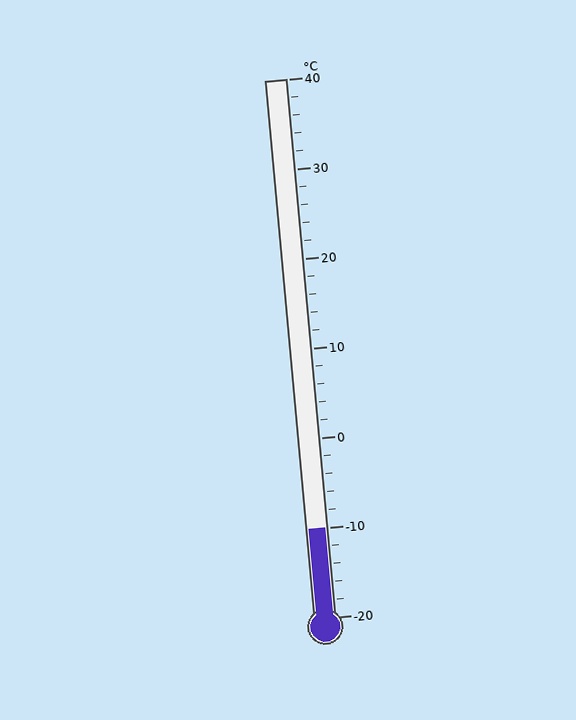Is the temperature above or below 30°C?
The temperature is below 30°C.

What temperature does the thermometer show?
The thermometer shows approximately -10°C.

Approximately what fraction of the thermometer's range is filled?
The thermometer is filled to approximately 15% of its range.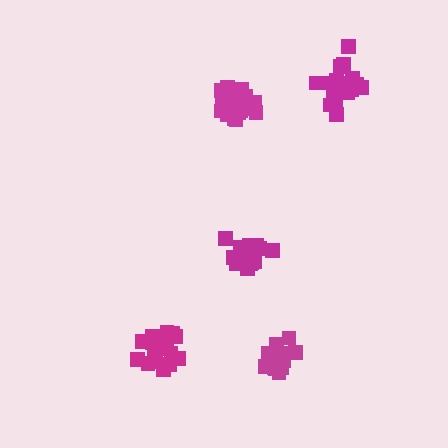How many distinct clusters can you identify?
There are 5 distinct clusters.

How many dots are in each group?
Group 1: 18 dots, Group 2: 20 dots, Group 3: 15 dots, Group 4: 19 dots, Group 5: 20 dots (92 total).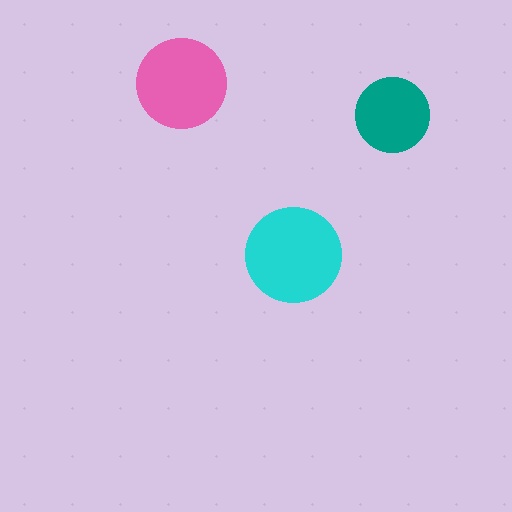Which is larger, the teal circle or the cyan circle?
The cyan one.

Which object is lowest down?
The cyan circle is bottommost.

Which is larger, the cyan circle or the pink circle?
The cyan one.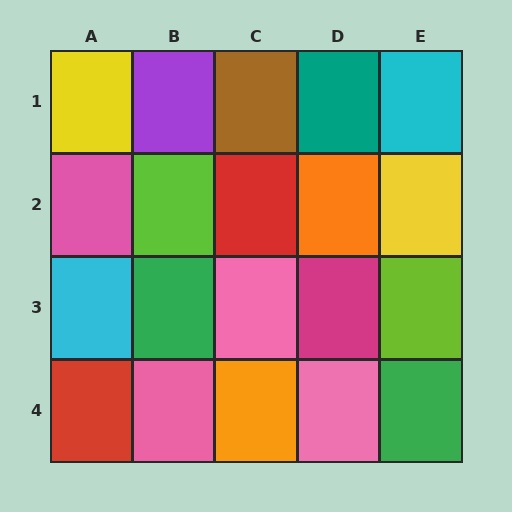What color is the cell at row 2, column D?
Orange.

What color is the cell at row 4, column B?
Pink.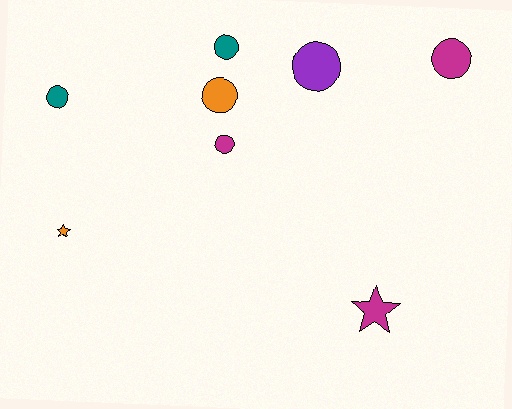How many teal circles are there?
There are 2 teal circles.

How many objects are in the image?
There are 8 objects.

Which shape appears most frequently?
Circle, with 6 objects.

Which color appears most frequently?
Magenta, with 3 objects.